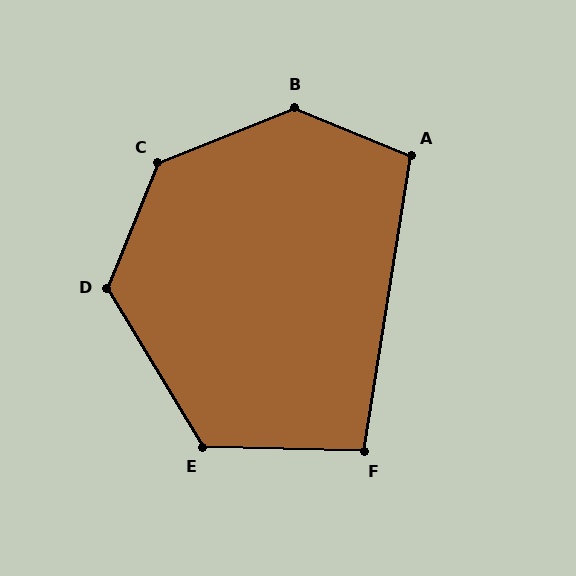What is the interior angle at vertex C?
Approximately 134 degrees (obtuse).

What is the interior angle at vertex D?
Approximately 127 degrees (obtuse).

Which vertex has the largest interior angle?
B, at approximately 135 degrees.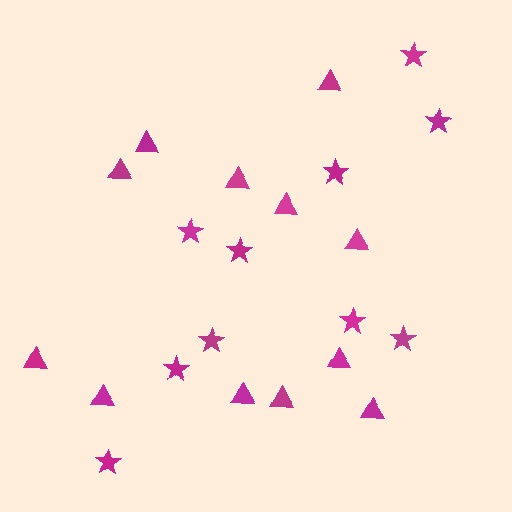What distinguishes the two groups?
There are 2 groups: one group of triangles (12) and one group of stars (10).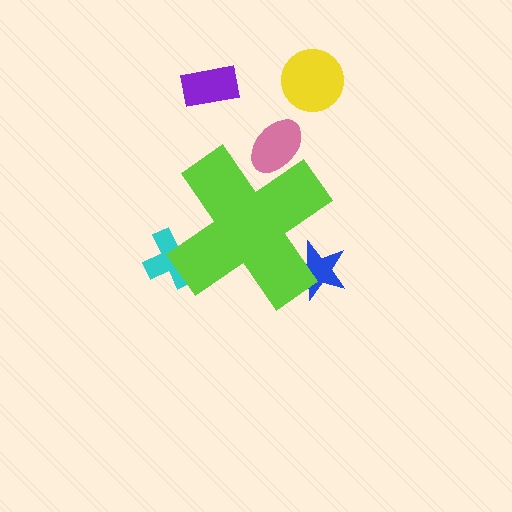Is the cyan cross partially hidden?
Yes, the cyan cross is partially hidden behind the lime cross.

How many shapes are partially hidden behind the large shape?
3 shapes are partially hidden.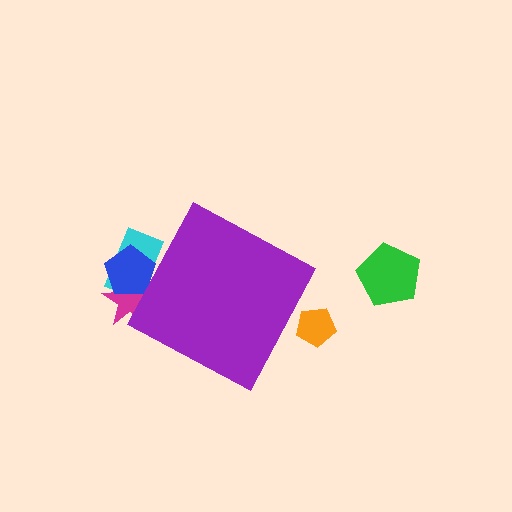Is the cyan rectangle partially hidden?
Yes, the cyan rectangle is partially hidden behind the purple diamond.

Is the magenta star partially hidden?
Yes, the magenta star is partially hidden behind the purple diamond.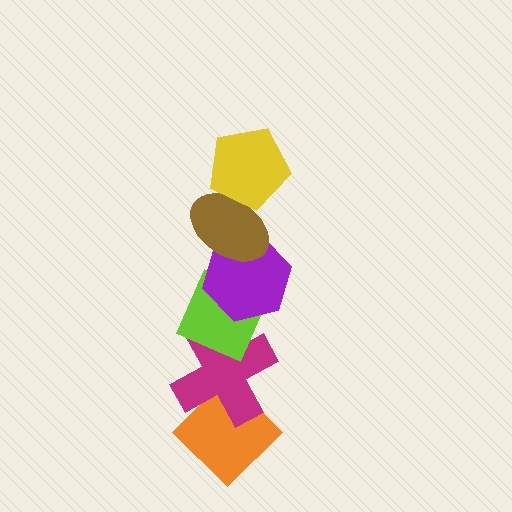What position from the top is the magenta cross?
The magenta cross is 5th from the top.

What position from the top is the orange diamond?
The orange diamond is 6th from the top.